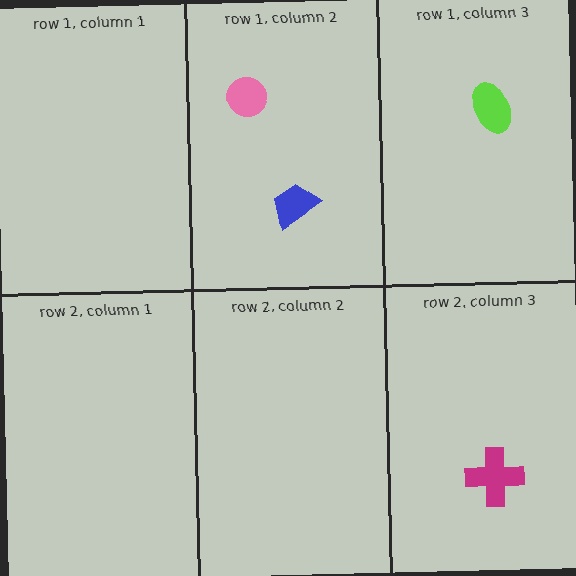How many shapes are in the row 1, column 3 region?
1.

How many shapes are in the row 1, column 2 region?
2.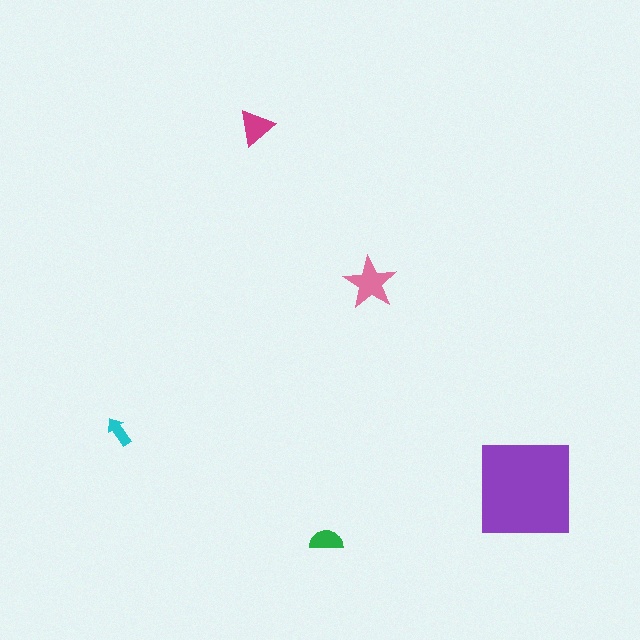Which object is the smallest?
The cyan arrow.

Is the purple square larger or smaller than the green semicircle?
Larger.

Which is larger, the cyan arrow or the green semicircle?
The green semicircle.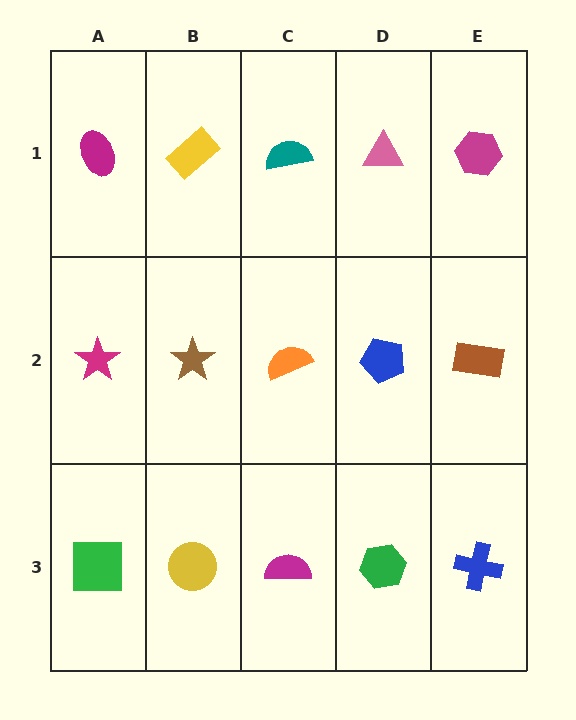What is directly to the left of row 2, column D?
An orange semicircle.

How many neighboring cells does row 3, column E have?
2.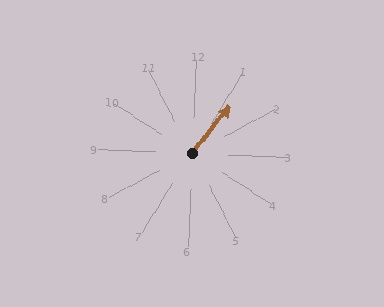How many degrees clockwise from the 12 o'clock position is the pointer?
Approximately 36 degrees.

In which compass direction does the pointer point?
Northeast.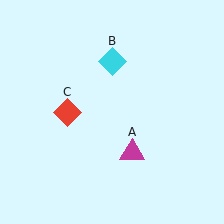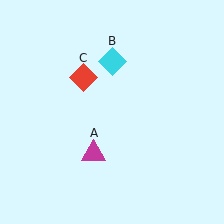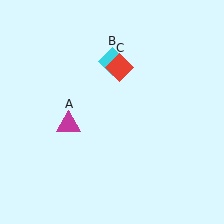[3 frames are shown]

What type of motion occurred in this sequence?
The magenta triangle (object A), red diamond (object C) rotated clockwise around the center of the scene.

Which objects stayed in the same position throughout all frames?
Cyan diamond (object B) remained stationary.